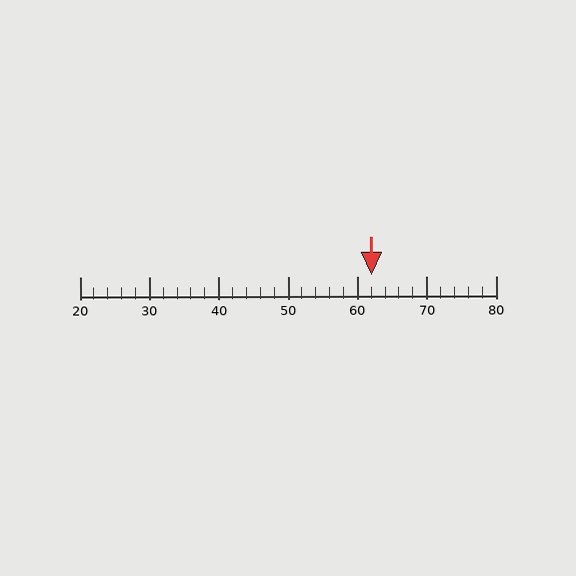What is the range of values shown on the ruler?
The ruler shows values from 20 to 80.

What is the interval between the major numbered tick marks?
The major tick marks are spaced 10 units apart.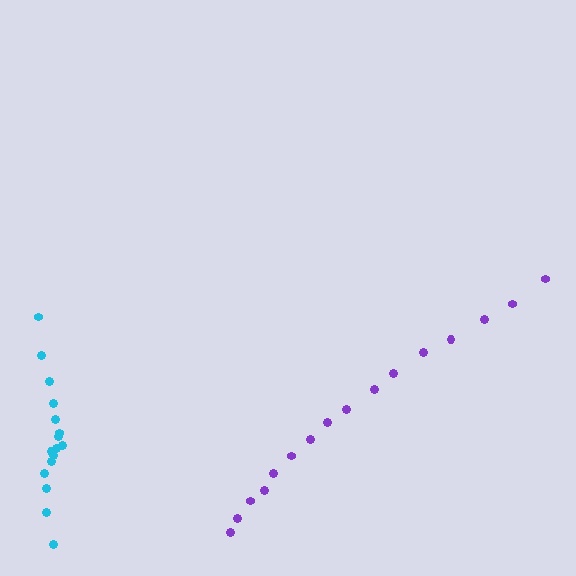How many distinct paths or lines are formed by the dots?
There are 2 distinct paths.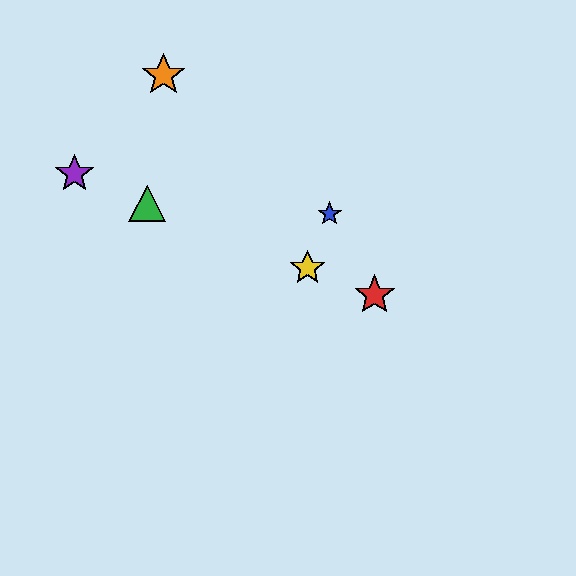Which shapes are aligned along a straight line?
The red star, the green triangle, the yellow star, the purple star are aligned along a straight line.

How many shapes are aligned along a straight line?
4 shapes (the red star, the green triangle, the yellow star, the purple star) are aligned along a straight line.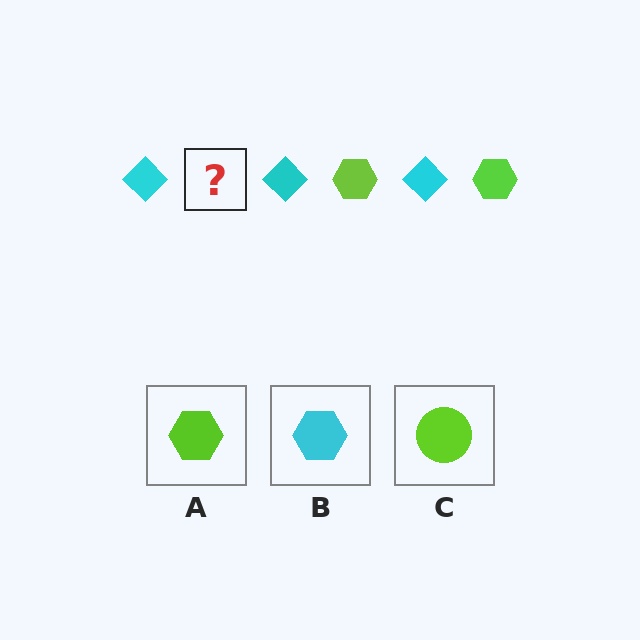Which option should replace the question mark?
Option A.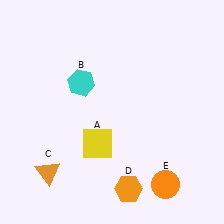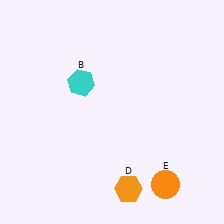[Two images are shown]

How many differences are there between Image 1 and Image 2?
There are 2 differences between the two images.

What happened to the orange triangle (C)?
The orange triangle (C) was removed in Image 2. It was in the bottom-left area of Image 1.